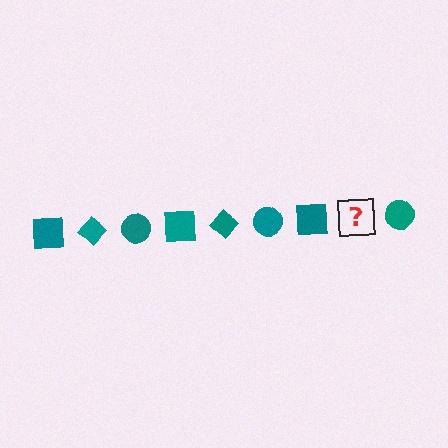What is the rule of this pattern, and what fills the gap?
The rule is that the pattern cycles through square, diamond, circle shapes in teal. The gap should be filled with a teal diamond.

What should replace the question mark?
The question mark should be replaced with a teal diamond.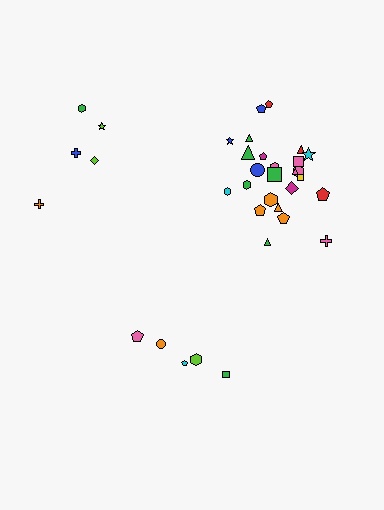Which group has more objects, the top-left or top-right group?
The top-right group.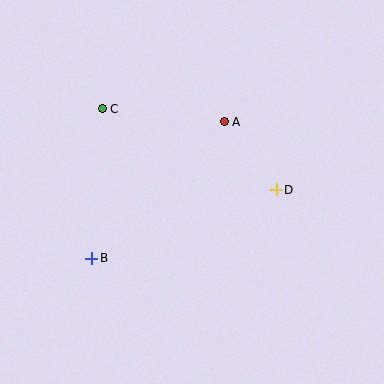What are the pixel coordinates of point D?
Point D is at (276, 190).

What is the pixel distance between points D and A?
The distance between D and A is 85 pixels.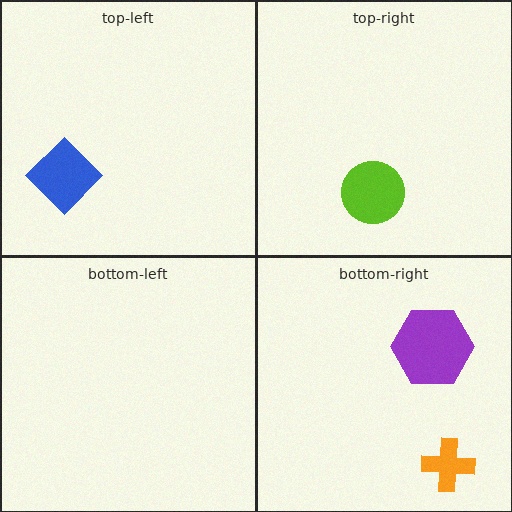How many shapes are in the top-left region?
1.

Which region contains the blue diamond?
The top-left region.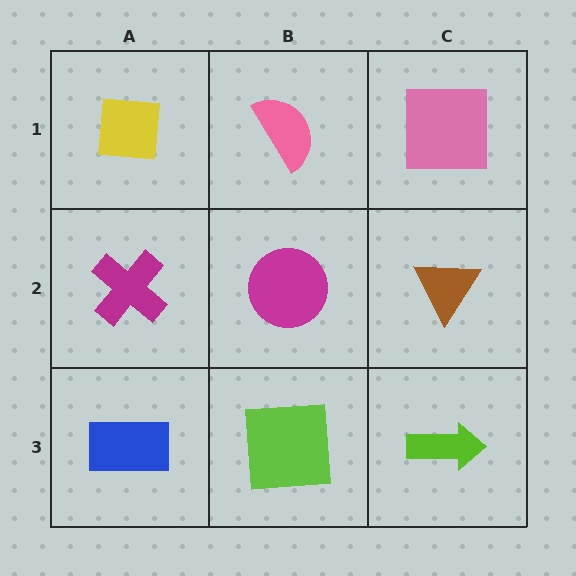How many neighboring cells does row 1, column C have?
2.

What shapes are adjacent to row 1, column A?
A magenta cross (row 2, column A), a pink semicircle (row 1, column B).